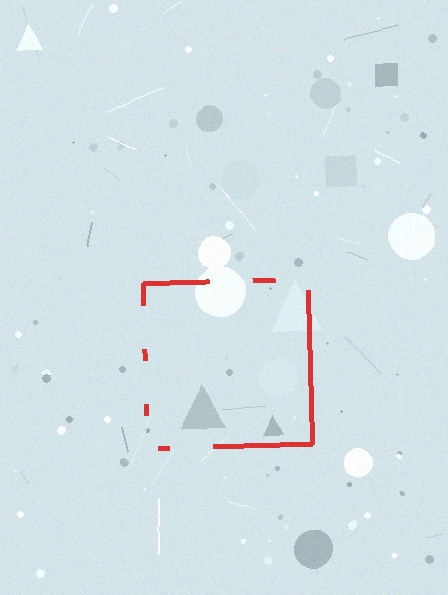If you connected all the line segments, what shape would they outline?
They would outline a square.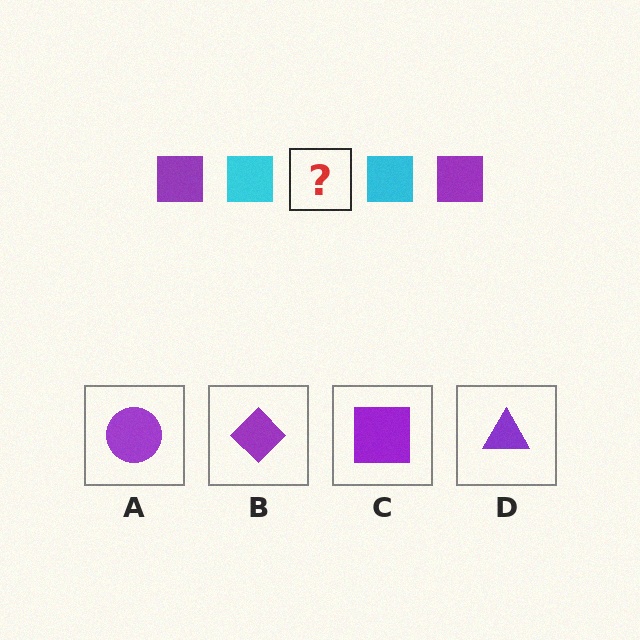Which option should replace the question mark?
Option C.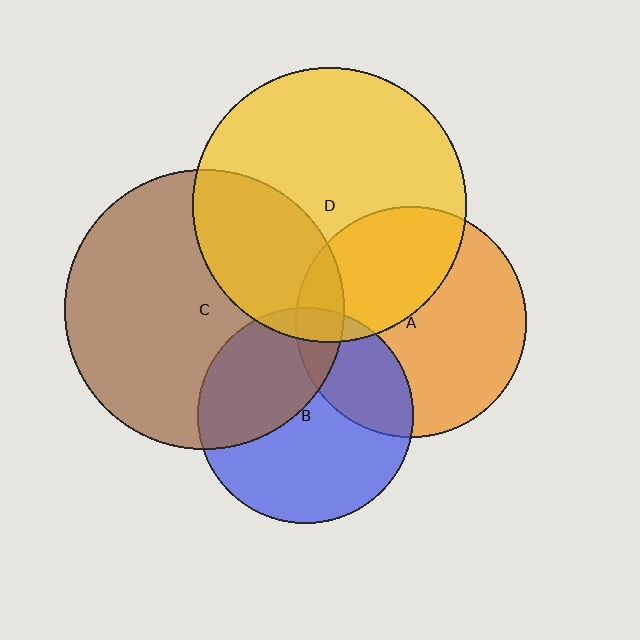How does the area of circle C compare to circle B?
Approximately 1.7 times.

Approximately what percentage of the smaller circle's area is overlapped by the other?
Approximately 10%.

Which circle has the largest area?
Circle C (brown).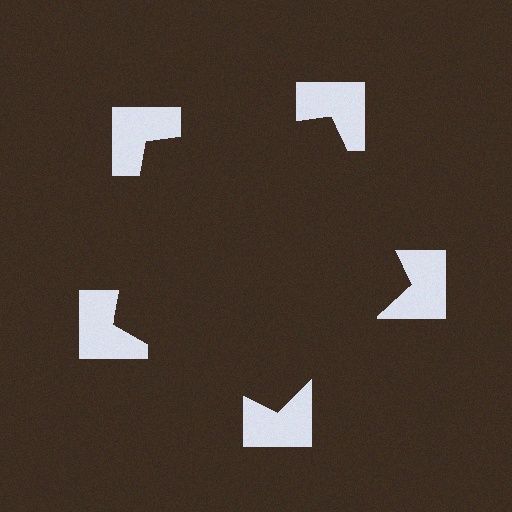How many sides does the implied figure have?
5 sides.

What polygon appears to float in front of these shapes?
An illusory pentagon — its edges are inferred from the aligned wedge cuts in the notched squares, not physically drawn.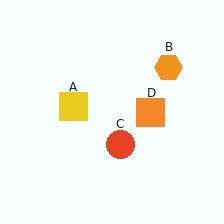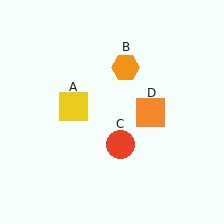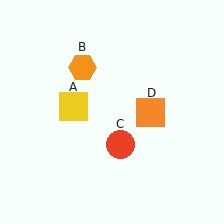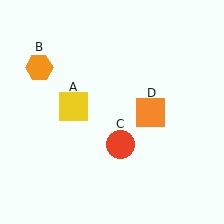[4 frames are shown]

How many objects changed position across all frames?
1 object changed position: orange hexagon (object B).